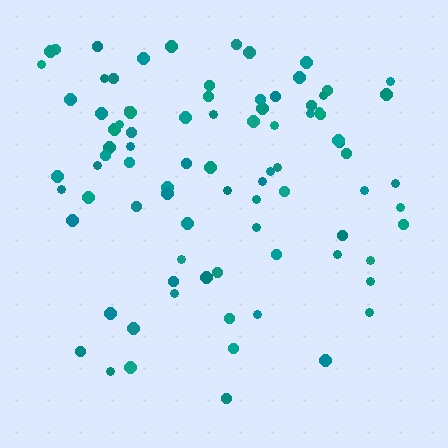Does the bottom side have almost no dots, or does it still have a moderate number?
Still a moderate number, just noticeably fewer than the top.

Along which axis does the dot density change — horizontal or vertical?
Vertical.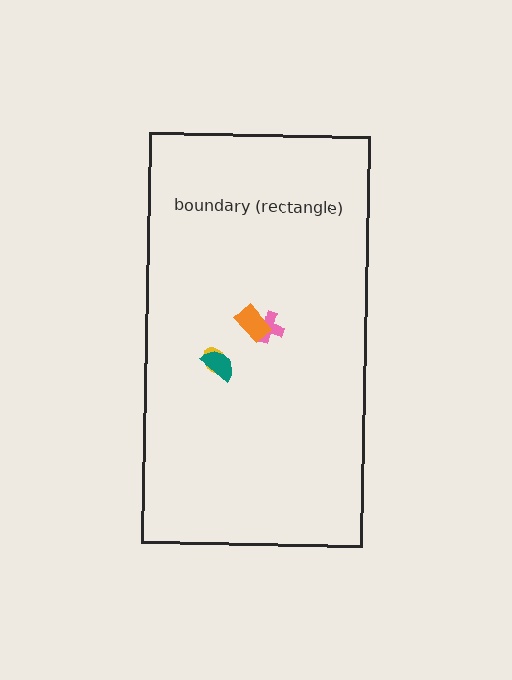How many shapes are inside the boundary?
4 inside, 0 outside.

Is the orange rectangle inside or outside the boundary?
Inside.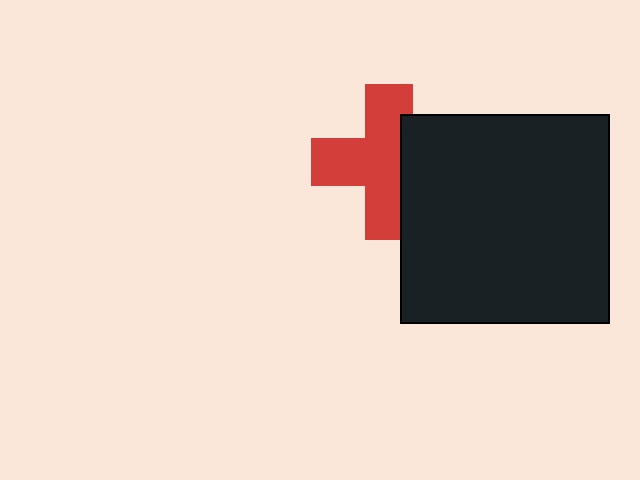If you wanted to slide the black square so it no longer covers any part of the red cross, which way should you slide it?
Slide it right — that is the most direct way to separate the two shapes.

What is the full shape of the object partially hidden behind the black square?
The partially hidden object is a red cross.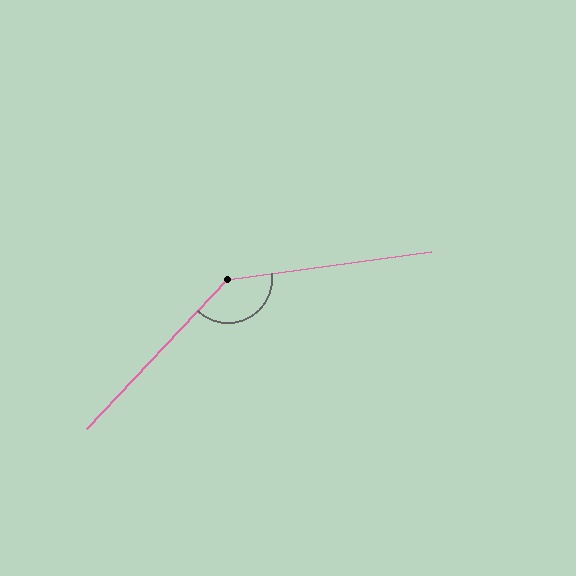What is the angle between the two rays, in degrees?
Approximately 141 degrees.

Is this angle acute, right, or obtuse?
It is obtuse.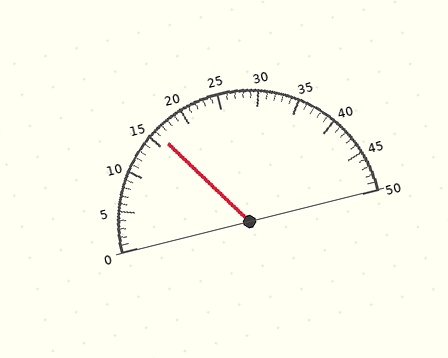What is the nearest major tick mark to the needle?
The nearest major tick mark is 15.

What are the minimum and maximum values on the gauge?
The gauge ranges from 0 to 50.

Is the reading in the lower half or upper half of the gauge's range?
The reading is in the lower half of the range (0 to 50).